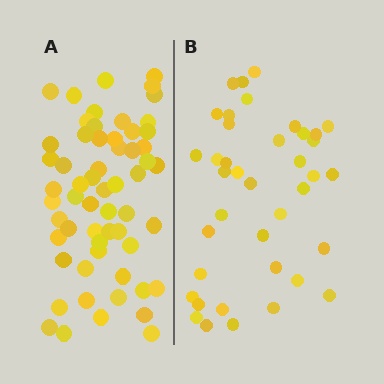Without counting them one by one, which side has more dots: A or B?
Region A (the left region) has more dots.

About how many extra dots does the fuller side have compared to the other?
Region A has approximately 20 more dots than region B.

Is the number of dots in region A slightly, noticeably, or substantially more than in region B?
Region A has substantially more. The ratio is roughly 1.5 to 1.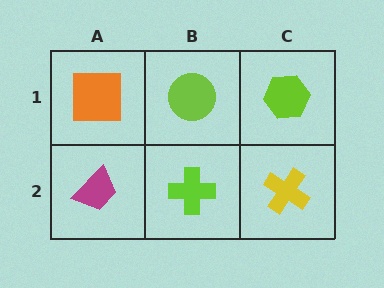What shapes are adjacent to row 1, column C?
A yellow cross (row 2, column C), a lime circle (row 1, column B).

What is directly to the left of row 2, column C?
A lime cross.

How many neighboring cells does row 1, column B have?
3.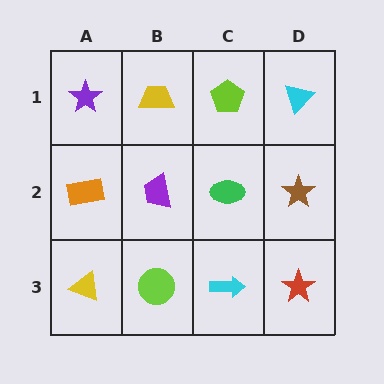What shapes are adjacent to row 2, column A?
A purple star (row 1, column A), a yellow triangle (row 3, column A), a purple trapezoid (row 2, column B).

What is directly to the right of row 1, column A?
A yellow trapezoid.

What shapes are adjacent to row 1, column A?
An orange rectangle (row 2, column A), a yellow trapezoid (row 1, column B).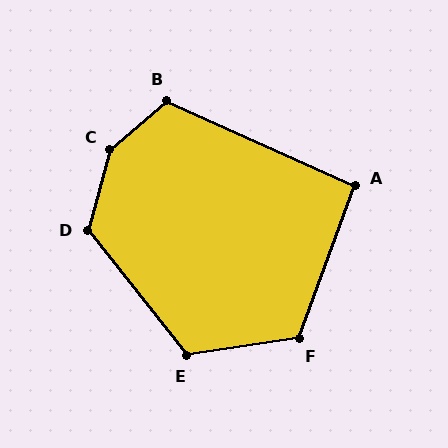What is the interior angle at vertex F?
Approximately 119 degrees (obtuse).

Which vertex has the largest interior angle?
C, at approximately 146 degrees.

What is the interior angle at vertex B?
Approximately 115 degrees (obtuse).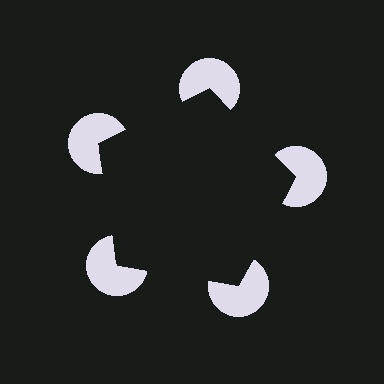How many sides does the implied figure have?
5 sides.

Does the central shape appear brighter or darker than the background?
It typically appears slightly darker than the background, even though no actual brightness change is drawn.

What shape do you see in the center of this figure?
An illusory pentagon — its edges are inferred from the aligned wedge cuts in the pac-man discs, not physically drawn.